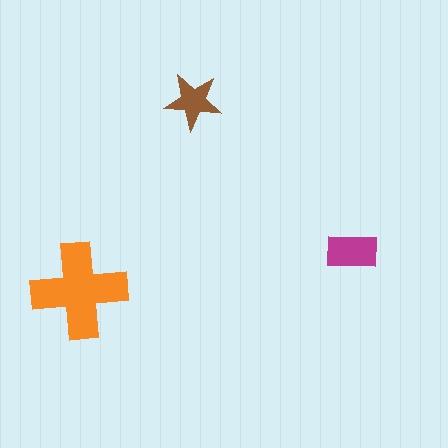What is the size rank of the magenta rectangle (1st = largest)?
2nd.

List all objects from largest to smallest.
The orange cross, the magenta rectangle, the brown star.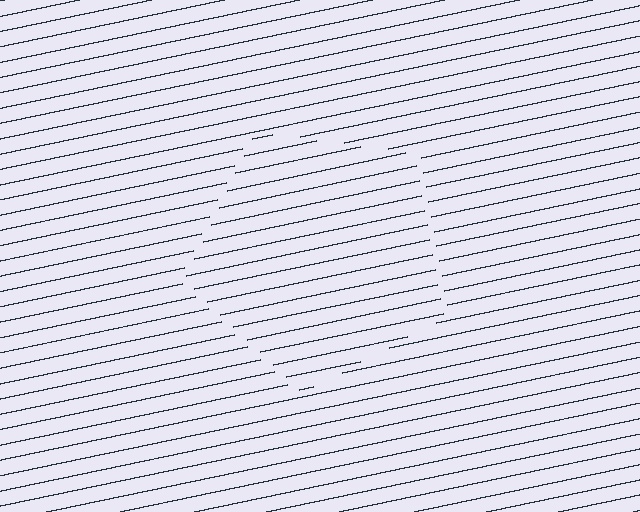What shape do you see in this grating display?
An illusory pentagon. The interior of the shape contains the same grating, shifted by half a period — the contour is defined by the phase discontinuity where line-ends from the inner and outer gratings abut.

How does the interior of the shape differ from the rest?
The interior of the shape contains the same grating, shifted by half a period — the contour is defined by the phase discontinuity where line-ends from the inner and outer gratings abut.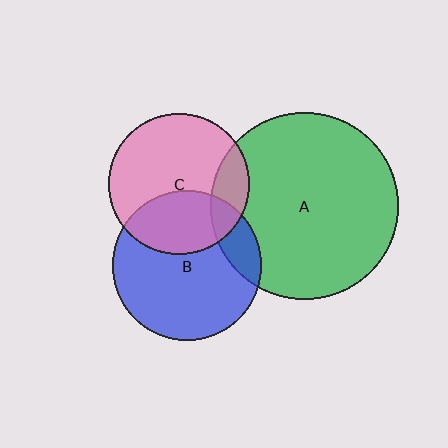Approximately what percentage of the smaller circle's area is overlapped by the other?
Approximately 15%.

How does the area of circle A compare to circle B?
Approximately 1.6 times.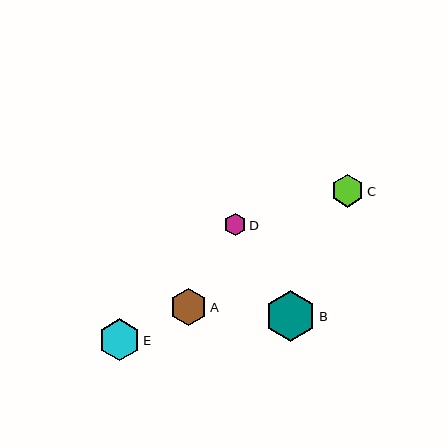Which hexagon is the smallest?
Hexagon D is the smallest with a size of approximately 23 pixels.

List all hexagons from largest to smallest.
From largest to smallest: B, E, A, C, D.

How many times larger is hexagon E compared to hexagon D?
Hexagon E is approximately 1.9 times the size of hexagon D.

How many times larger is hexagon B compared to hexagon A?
Hexagon B is approximately 1.4 times the size of hexagon A.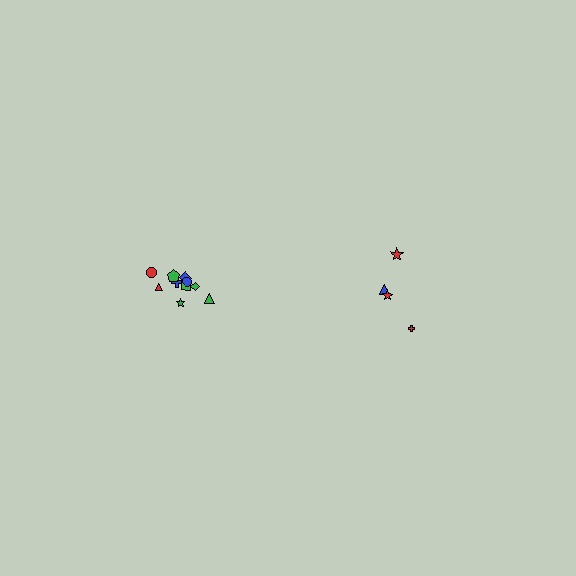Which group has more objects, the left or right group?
The left group.